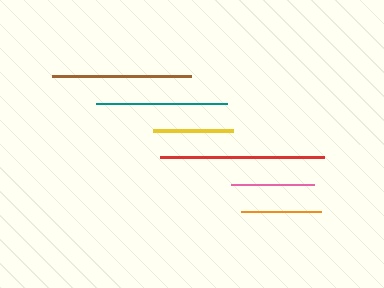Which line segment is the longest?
The red line is the longest at approximately 164 pixels.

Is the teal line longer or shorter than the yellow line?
The teal line is longer than the yellow line.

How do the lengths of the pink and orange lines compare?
The pink and orange lines are approximately the same length.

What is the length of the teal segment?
The teal segment is approximately 131 pixels long.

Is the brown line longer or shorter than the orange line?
The brown line is longer than the orange line.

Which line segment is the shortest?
The yellow line is the shortest at approximately 80 pixels.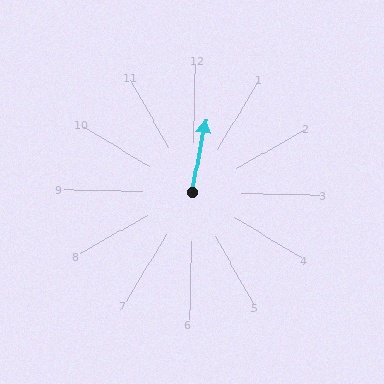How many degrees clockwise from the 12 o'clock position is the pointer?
Approximately 9 degrees.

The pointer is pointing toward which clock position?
Roughly 12 o'clock.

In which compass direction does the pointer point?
North.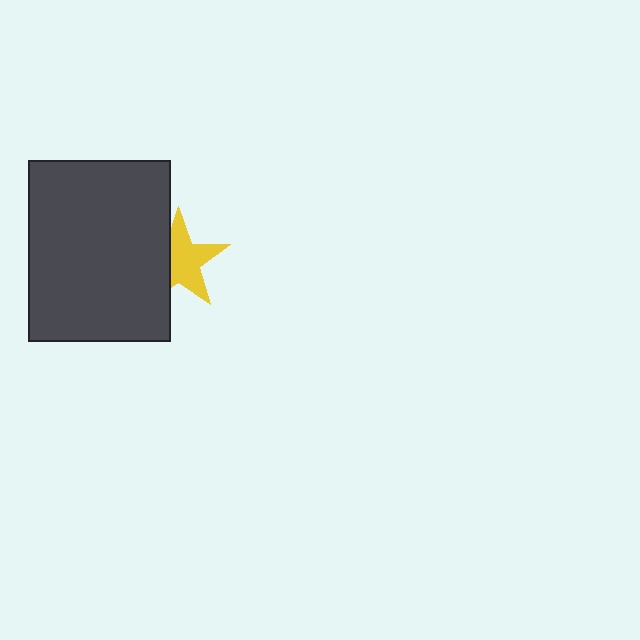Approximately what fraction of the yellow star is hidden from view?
Roughly 35% of the yellow star is hidden behind the dark gray rectangle.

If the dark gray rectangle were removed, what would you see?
You would see the complete yellow star.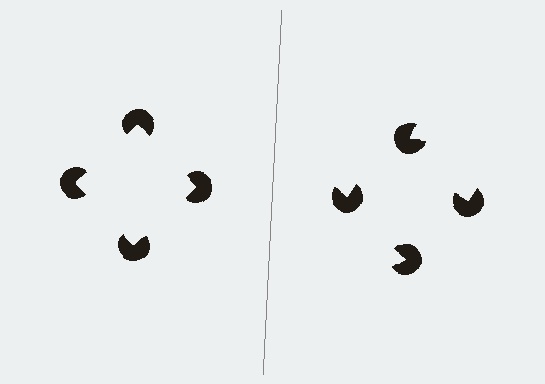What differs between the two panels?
The pac-man discs are positioned identically on both sides; only the wedge orientations differ. On the left they align to a square; on the right they are misaligned.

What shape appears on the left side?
An illusory square.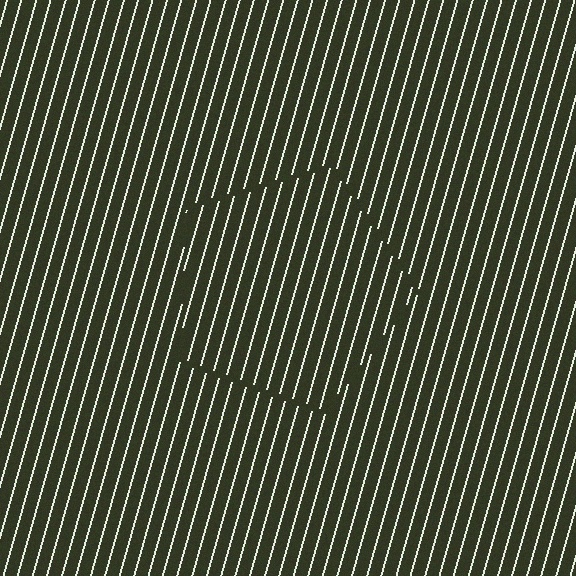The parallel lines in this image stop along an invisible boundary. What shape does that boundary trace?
An illusory pentagon. The interior of the shape contains the same grating, shifted by half a period — the contour is defined by the phase discontinuity where line-ends from the inner and outer gratings abut.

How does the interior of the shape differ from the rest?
The interior of the shape contains the same grating, shifted by half a period — the contour is defined by the phase discontinuity where line-ends from the inner and outer gratings abut.